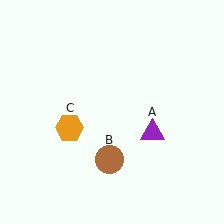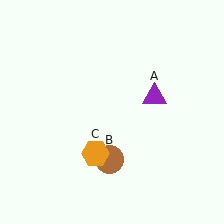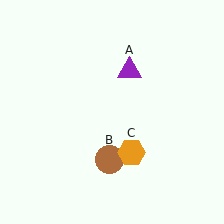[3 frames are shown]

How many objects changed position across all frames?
2 objects changed position: purple triangle (object A), orange hexagon (object C).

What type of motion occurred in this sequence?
The purple triangle (object A), orange hexagon (object C) rotated counterclockwise around the center of the scene.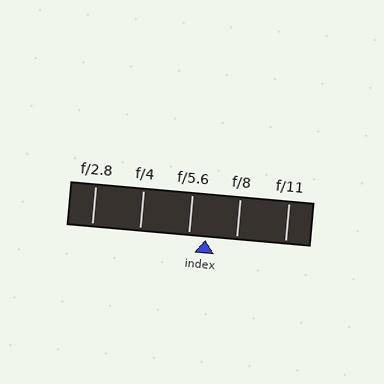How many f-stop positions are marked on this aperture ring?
There are 5 f-stop positions marked.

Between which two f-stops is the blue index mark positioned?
The index mark is between f/5.6 and f/8.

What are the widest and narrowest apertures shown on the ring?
The widest aperture shown is f/2.8 and the narrowest is f/11.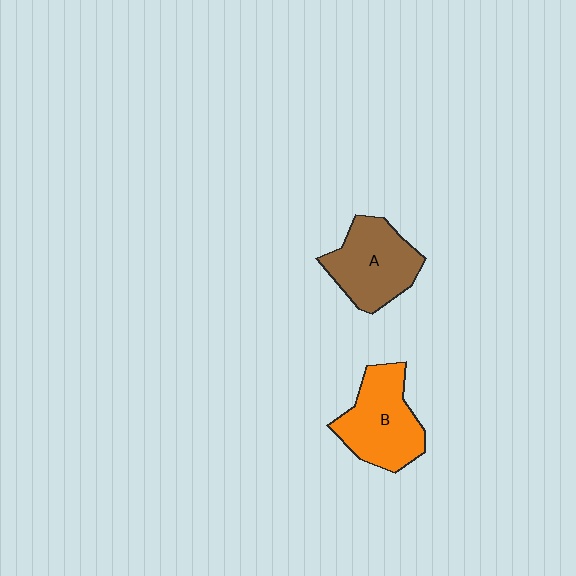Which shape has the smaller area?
Shape A (brown).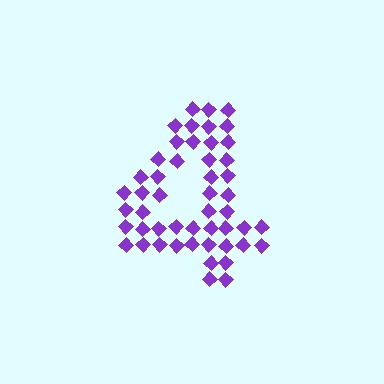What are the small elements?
The small elements are diamonds.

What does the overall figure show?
The overall figure shows the digit 4.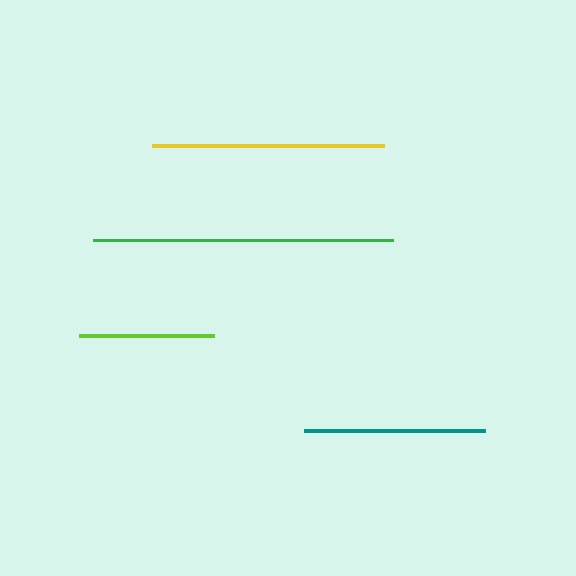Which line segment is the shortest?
The lime line is the shortest at approximately 135 pixels.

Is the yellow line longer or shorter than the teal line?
The yellow line is longer than the teal line.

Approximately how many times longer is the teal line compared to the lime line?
The teal line is approximately 1.3 times the length of the lime line.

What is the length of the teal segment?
The teal segment is approximately 181 pixels long.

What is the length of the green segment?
The green segment is approximately 299 pixels long.